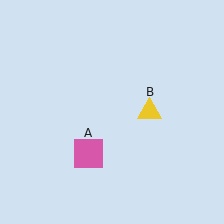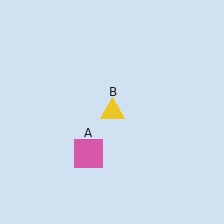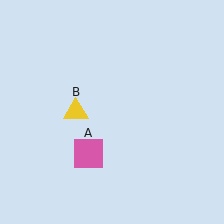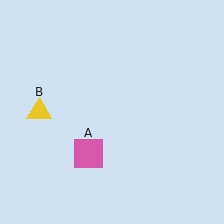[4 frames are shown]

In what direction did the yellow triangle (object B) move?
The yellow triangle (object B) moved left.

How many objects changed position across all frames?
1 object changed position: yellow triangle (object B).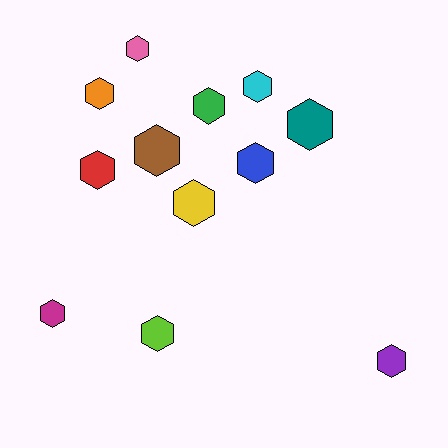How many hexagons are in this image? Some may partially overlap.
There are 12 hexagons.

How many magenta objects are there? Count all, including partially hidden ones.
There is 1 magenta object.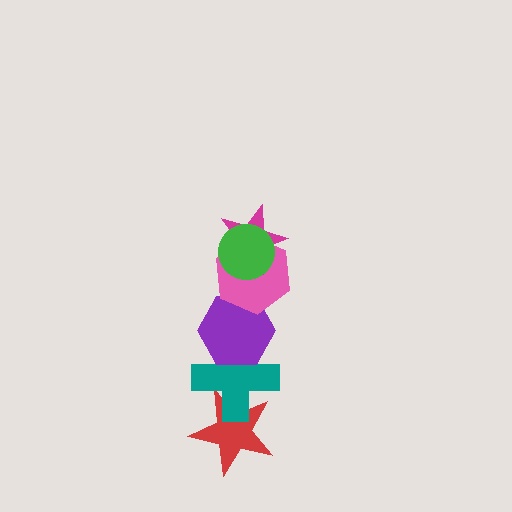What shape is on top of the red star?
The teal cross is on top of the red star.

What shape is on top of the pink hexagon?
The magenta star is on top of the pink hexagon.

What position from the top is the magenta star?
The magenta star is 2nd from the top.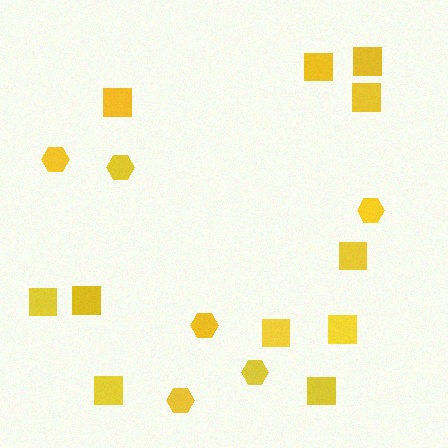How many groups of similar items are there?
There are 2 groups: one group of hexagons (6) and one group of squares (11).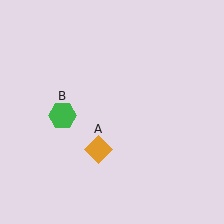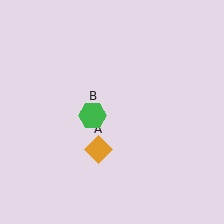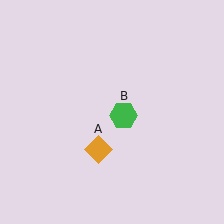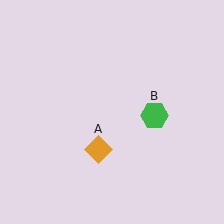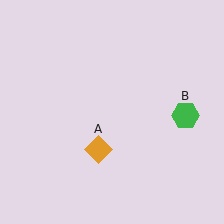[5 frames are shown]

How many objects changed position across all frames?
1 object changed position: green hexagon (object B).